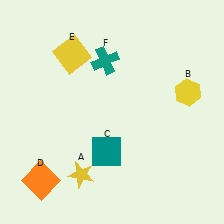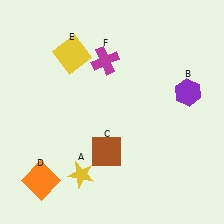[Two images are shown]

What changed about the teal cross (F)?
In Image 1, F is teal. In Image 2, it changed to magenta.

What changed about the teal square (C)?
In Image 1, C is teal. In Image 2, it changed to brown.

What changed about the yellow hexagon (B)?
In Image 1, B is yellow. In Image 2, it changed to purple.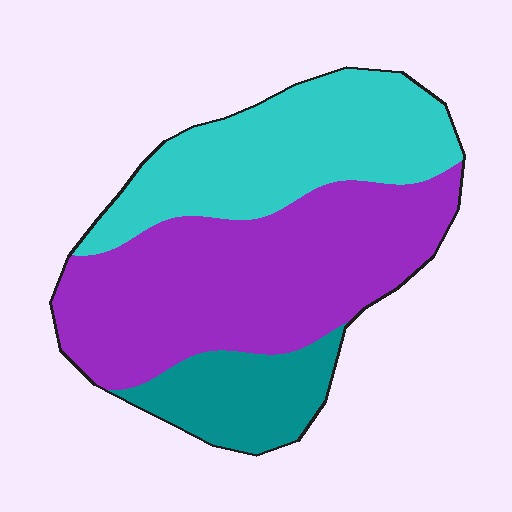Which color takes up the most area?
Purple, at roughly 50%.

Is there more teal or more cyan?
Cyan.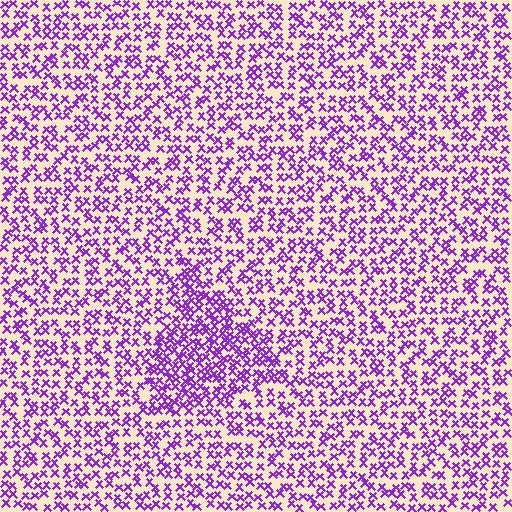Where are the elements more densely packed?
The elements are more densely packed inside the triangle boundary.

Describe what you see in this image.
The image contains small purple elements arranged at two different densities. A triangle-shaped region is visible where the elements are more densely packed than the surrounding area.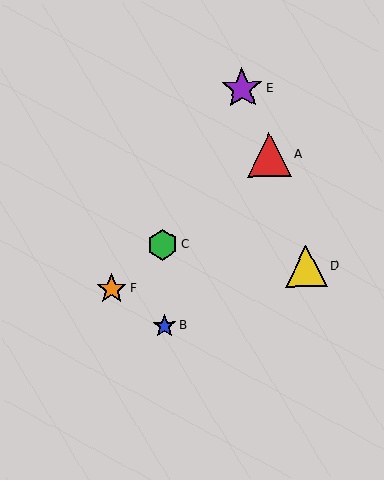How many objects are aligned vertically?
2 objects (B, C) are aligned vertically.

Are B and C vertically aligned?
Yes, both are at x≈165.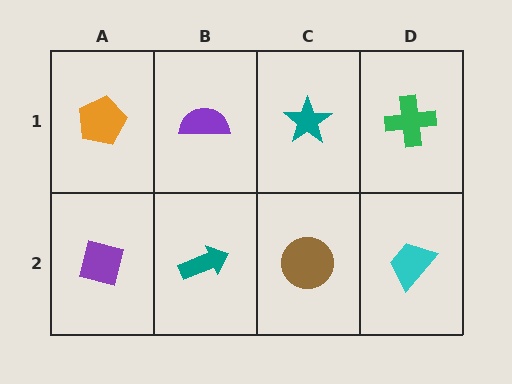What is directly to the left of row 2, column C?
A teal arrow.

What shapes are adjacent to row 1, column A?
A purple square (row 2, column A), a purple semicircle (row 1, column B).